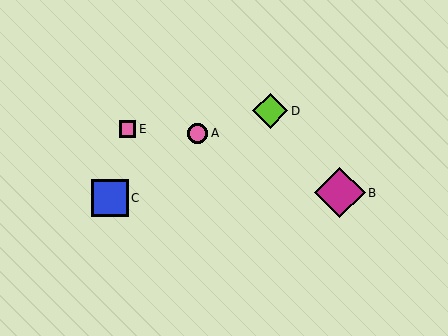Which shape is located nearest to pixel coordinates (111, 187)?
The blue square (labeled C) at (110, 198) is nearest to that location.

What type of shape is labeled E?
Shape E is a pink square.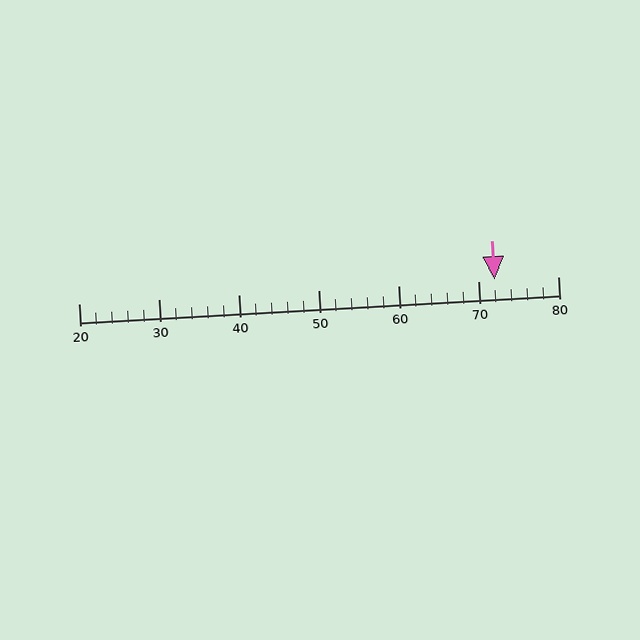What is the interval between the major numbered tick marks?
The major tick marks are spaced 10 units apart.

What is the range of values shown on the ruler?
The ruler shows values from 20 to 80.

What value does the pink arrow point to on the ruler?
The pink arrow points to approximately 72.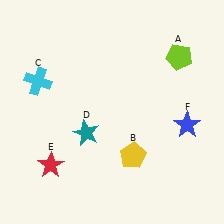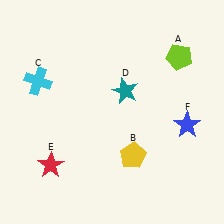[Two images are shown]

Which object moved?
The teal star (D) moved up.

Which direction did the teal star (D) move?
The teal star (D) moved up.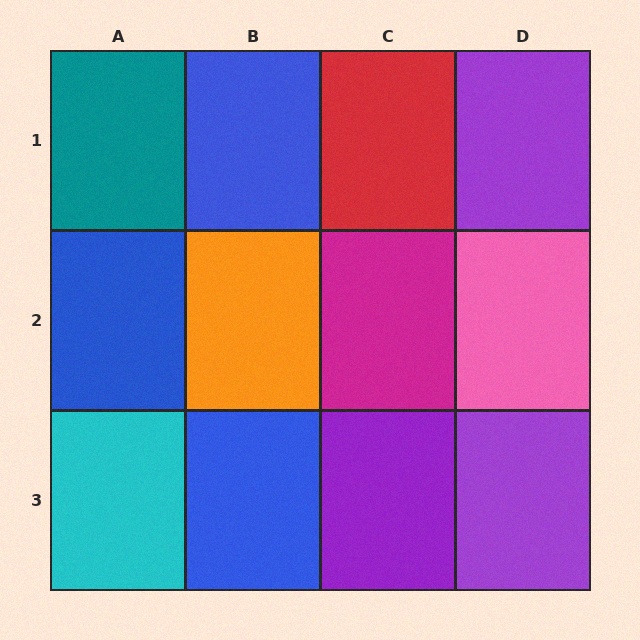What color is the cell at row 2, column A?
Blue.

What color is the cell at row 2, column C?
Magenta.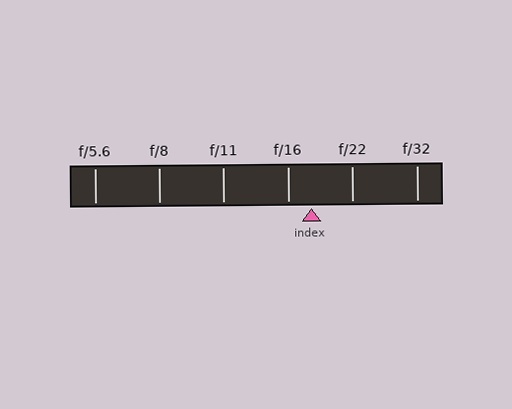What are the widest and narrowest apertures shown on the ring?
The widest aperture shown is f/5.6 and the narrowest is f/32.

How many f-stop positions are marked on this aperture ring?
There are 6 f-stop positions marked.